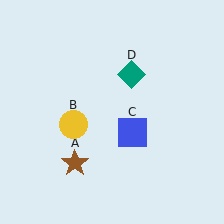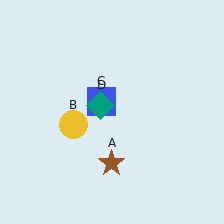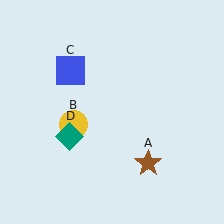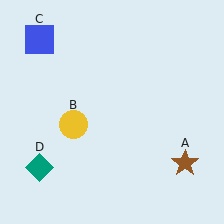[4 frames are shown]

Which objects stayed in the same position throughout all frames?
Yellow circle (object B) remained stationary.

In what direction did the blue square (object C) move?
The blue square (object C) moved up and to the left.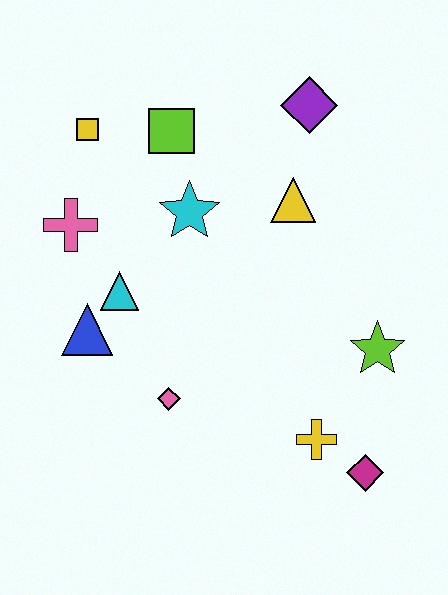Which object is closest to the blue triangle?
The cyan triangle is closest to the blue triangle.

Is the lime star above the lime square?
No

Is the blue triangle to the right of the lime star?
No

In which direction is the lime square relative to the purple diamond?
The lime square is to the left of the purple diamond.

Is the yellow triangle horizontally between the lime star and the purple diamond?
No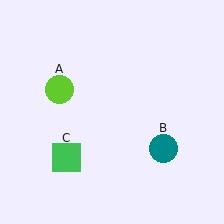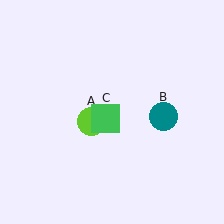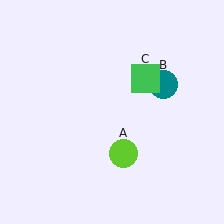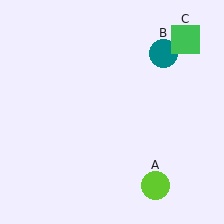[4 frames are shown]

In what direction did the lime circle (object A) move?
The lime circle (object A) moved down and to the right.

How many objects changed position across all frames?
3 objects changed position: lime circle (object A), teal circle (object B), green square (object C).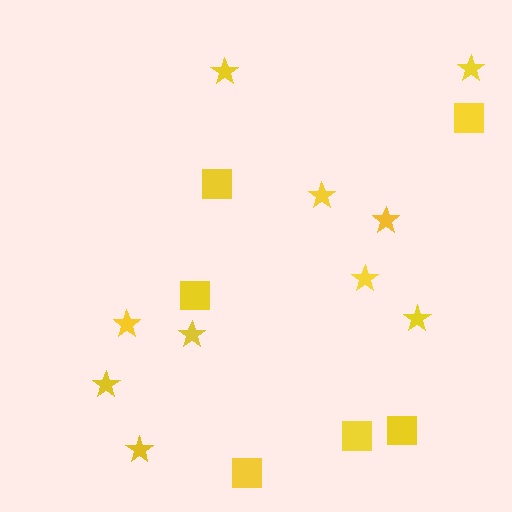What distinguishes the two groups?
There are 2 groups: one group of squares (6) and one group of stars (10).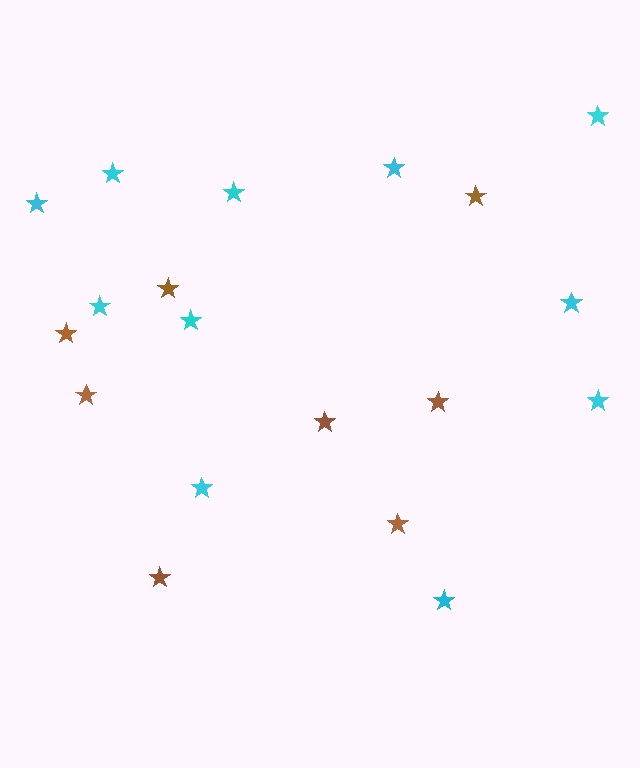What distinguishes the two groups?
There are 2 groups: one group of brown stars (8) and one group of cyan stars (11).